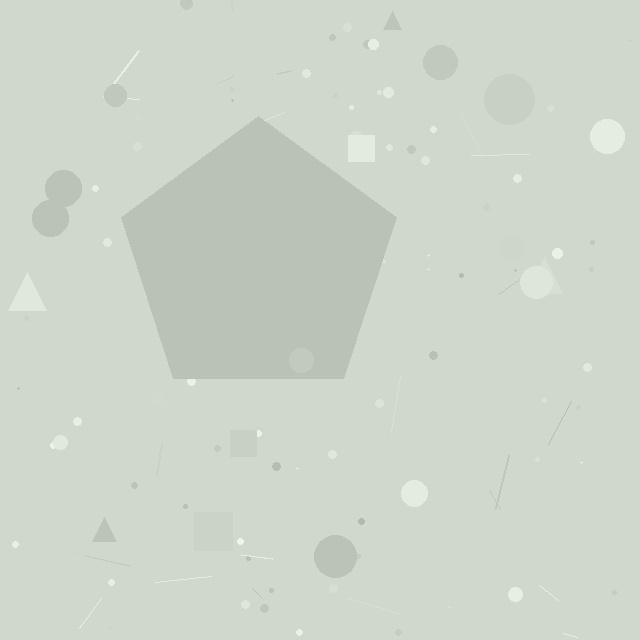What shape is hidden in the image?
A pentagon is hidden in the image.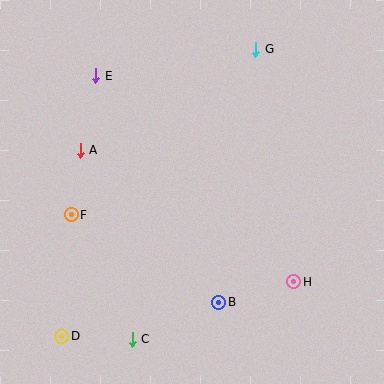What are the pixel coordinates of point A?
Point A is at (80, 150).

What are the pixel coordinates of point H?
Point H is at (294, 282).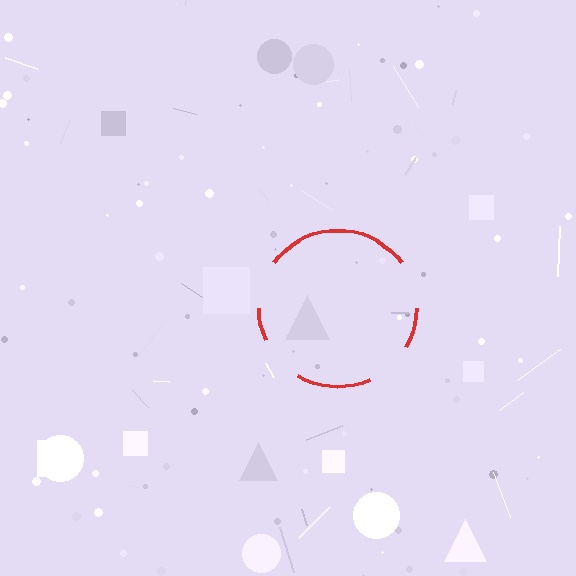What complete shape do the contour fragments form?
The contour fragments form a circle.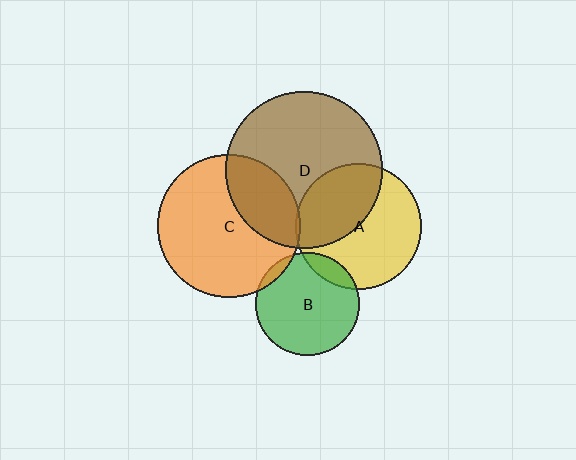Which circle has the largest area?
Circle D (brown).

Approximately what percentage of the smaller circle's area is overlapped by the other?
Approximately 5%.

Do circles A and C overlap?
Yes.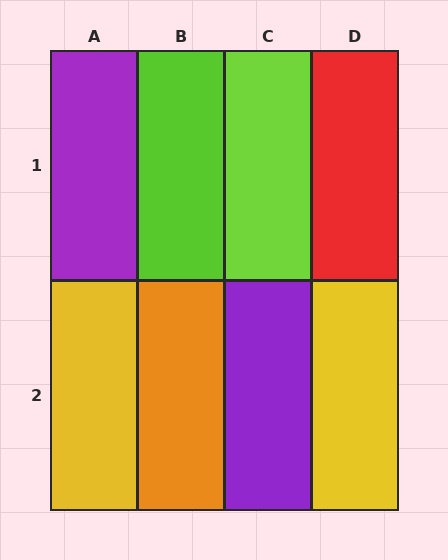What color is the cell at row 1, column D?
Red.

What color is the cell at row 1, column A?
Purple.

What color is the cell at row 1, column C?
Lime.